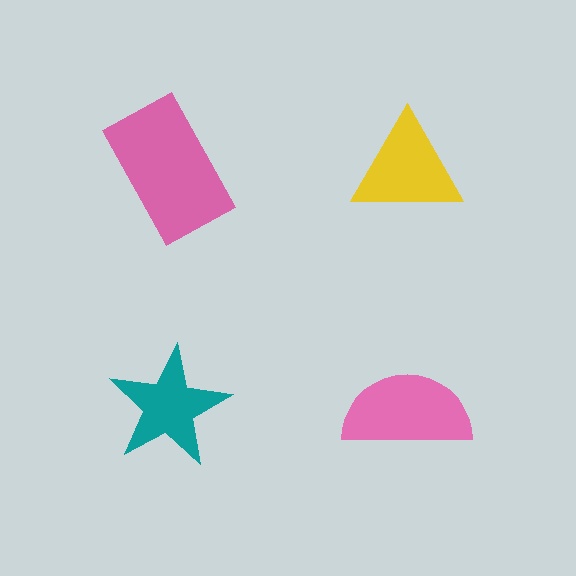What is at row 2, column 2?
A pink semicircle.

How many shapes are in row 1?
2 shapes.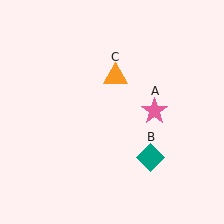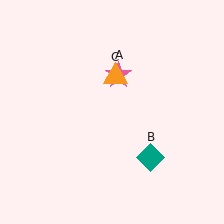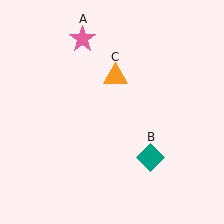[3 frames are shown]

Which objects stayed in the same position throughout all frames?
Teal diamond (object B) and orange triangle (object C) remained stationary.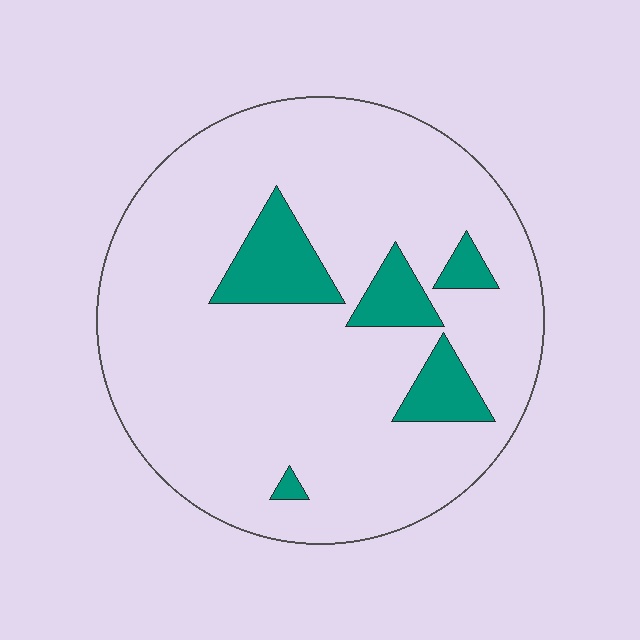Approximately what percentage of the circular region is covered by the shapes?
Approximately 15%.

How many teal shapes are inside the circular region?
5.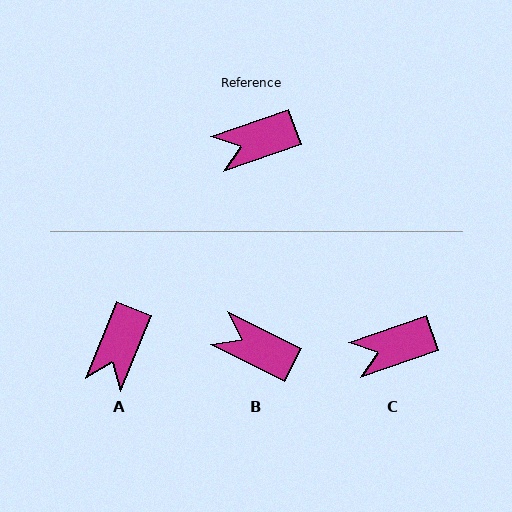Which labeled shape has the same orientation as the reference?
C.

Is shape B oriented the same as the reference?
No, it is off by about 46 degrees.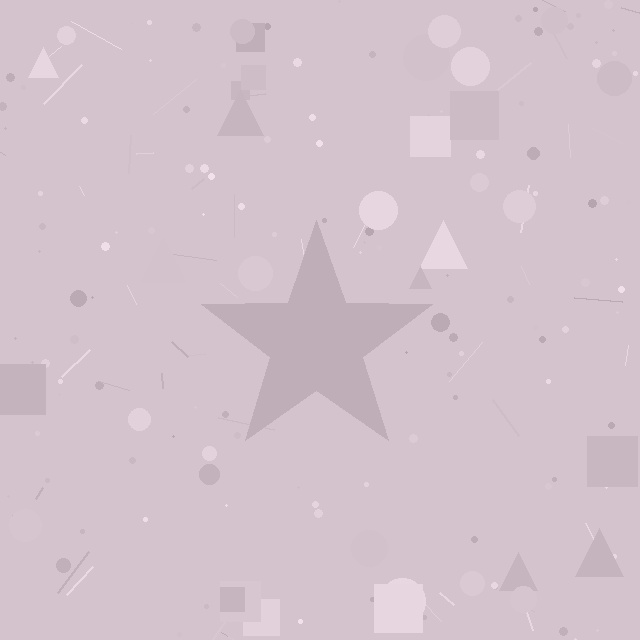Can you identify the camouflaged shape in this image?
The camouflaged shape is a star.